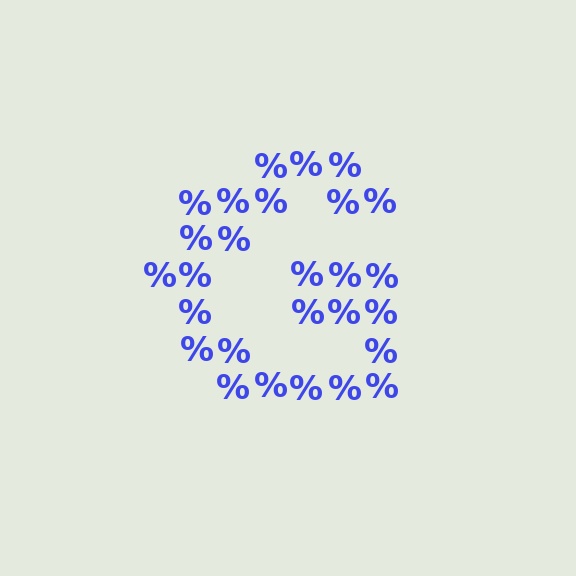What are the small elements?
The small elements are percent signs.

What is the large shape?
The large shape is the letter G.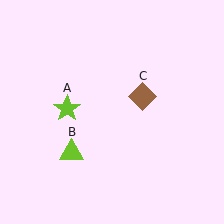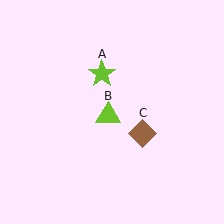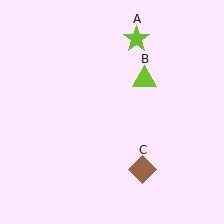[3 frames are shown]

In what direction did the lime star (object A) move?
The lime star (object A) moved up and to the right.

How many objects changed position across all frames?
3 objects changed position: lime star (object A), lime triangle (object B), brown diamond (object C).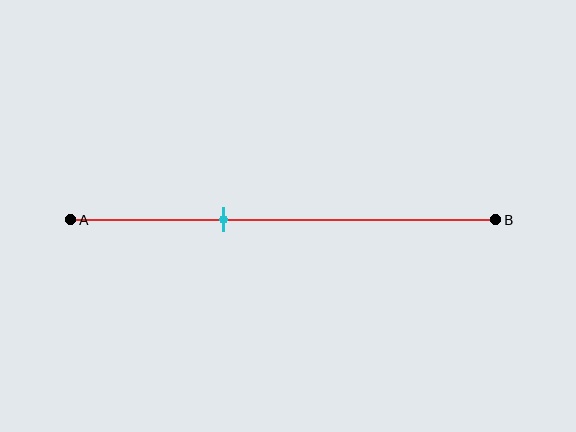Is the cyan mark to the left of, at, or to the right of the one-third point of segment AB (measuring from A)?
The cyan mark is approximately at the one-third point of segment AB.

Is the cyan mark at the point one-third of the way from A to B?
Yes, the mark is approximately at the one-third point.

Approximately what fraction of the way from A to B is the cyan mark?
The cyan mark is approximately 35% of the way from A to B.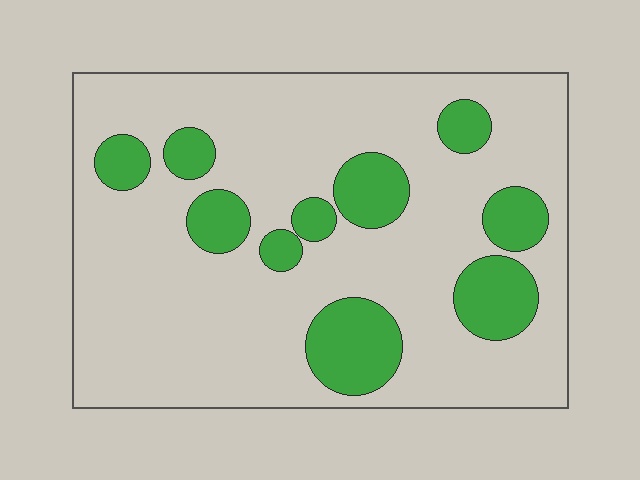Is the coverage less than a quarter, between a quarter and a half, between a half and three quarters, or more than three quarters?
Less than a quarter.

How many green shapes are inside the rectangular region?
10.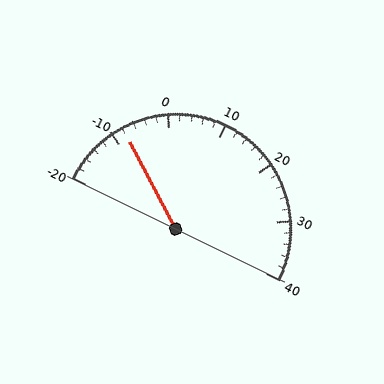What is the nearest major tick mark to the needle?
The nearest major tick mark is -10.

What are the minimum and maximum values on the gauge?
The gauge ranges from -20 to 40.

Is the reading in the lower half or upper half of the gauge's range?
The reading is in the lower half of the range (-20 to 40).